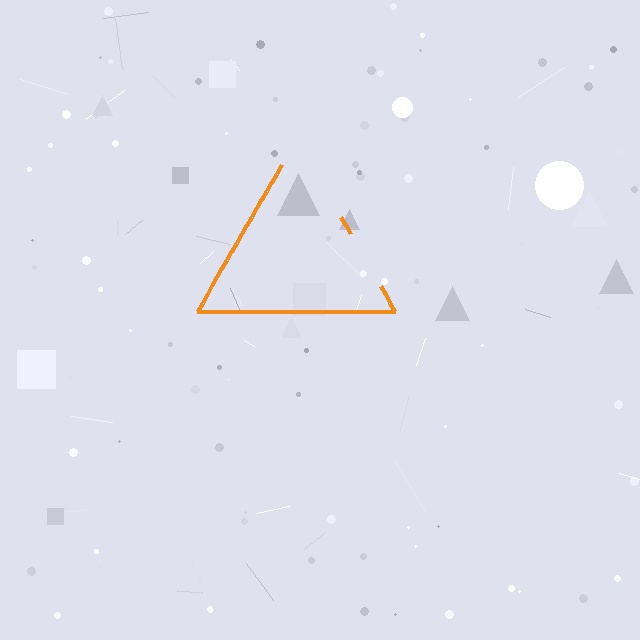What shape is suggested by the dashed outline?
The dashed outline suggests a triangle.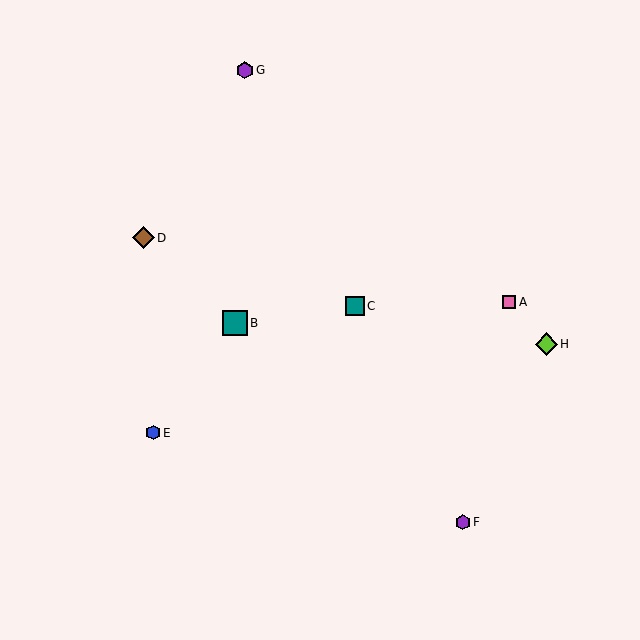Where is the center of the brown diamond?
The center of the brown diamond is at (144, 238).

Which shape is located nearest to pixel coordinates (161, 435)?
The blue hexagon (labeled E) at (153, 433) is nearest to that location.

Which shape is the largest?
The teal square (labeled B) is the largest.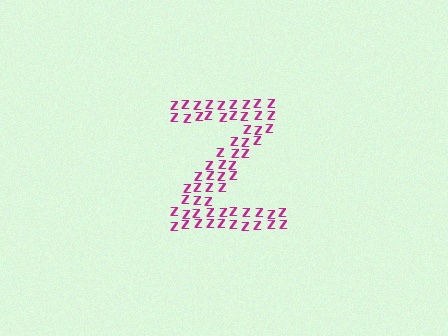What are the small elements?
The small elements are letter Z's.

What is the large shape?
The large shape is the letter Z.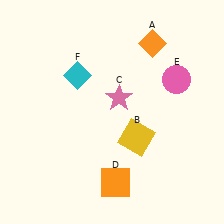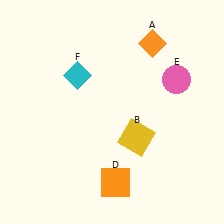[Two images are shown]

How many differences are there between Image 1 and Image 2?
There is 1 difference between the two images.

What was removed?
The pink star (C) was removed in Image 2.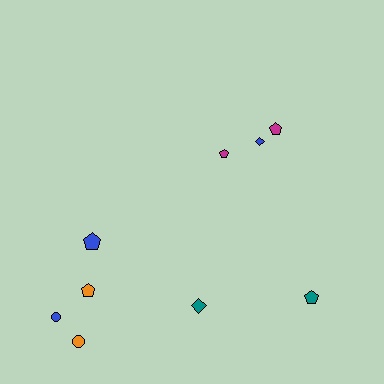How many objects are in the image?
There are 9 objects.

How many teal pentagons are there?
There is 1 teal pentagon.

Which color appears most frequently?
Blue, with 3 objects.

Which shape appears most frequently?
Pentagon, with 5 objects.